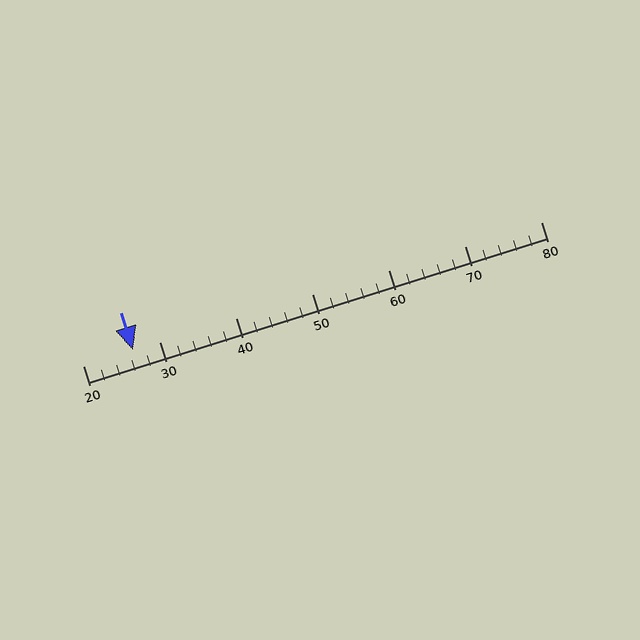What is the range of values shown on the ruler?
The ruler shows values from 20 to 80.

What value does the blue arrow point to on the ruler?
The blue arrow points to approximately 27.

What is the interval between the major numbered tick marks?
The major tick marks are spaced 10 units apart.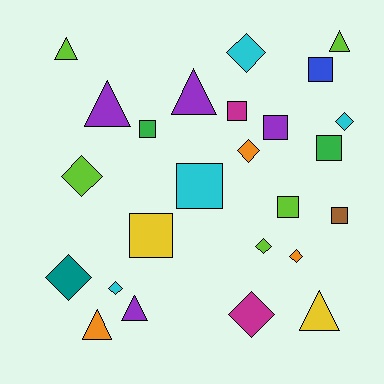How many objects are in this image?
There are 25 objects.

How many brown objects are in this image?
There is 1 brown object.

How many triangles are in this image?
There are 7 triangles.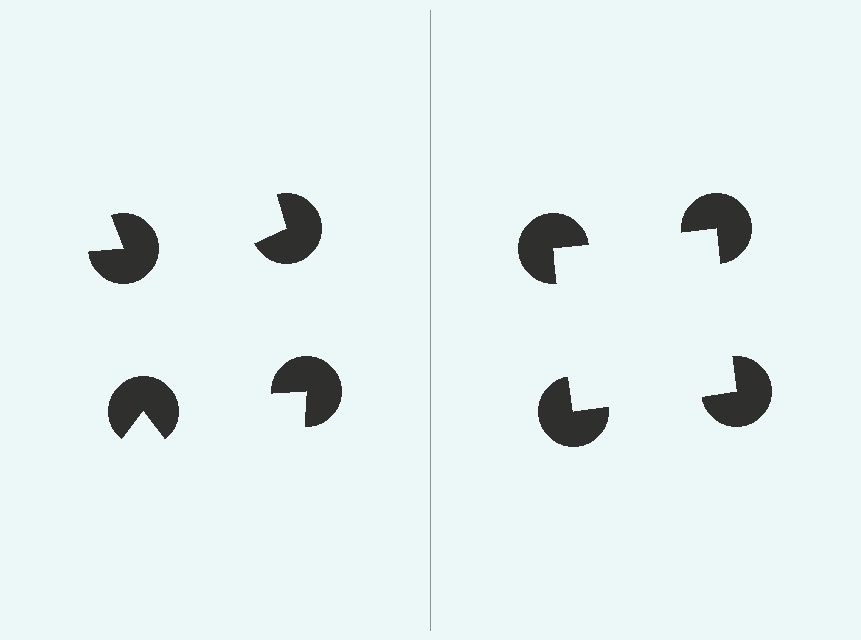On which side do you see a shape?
An illusory square appears on the right side. On the left side the wedge cuts are rotated, so no coherent shape forms.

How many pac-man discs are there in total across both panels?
8 — 4 on each side.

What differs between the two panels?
The pac-man discs are positioned identically on both sides; only the wedge orientations differ. On the right they align to a square; on the left they are misaligned.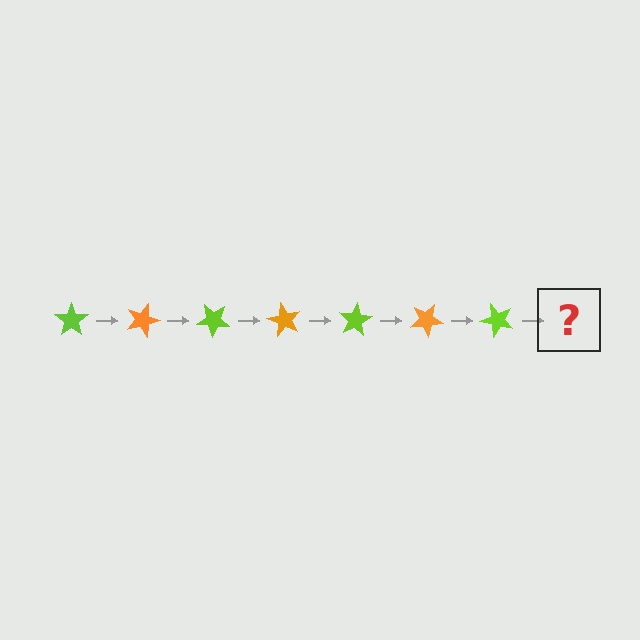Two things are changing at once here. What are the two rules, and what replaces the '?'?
The two rules are that it rotates 20 degrees each step and the color cycles through lime and orange. The '?' should be an orange star, rotated 140 degrees from the start.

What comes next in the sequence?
The next element should be an orange star, rotated 140 degrees from the start.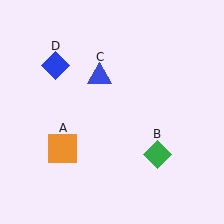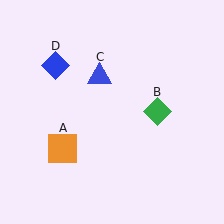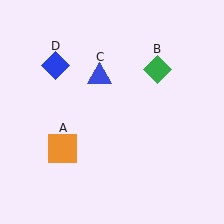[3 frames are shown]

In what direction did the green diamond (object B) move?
The green diamond (object B) moved up.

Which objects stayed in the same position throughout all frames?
Orange square (object A) and blue triangle (object C) and blue diamond (object D) remained stationary.